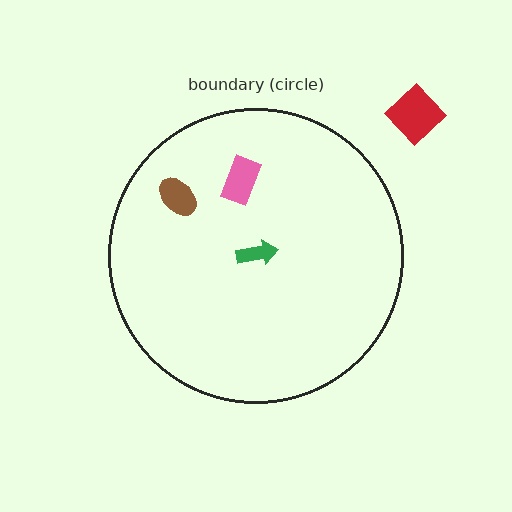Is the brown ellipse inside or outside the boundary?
Inside.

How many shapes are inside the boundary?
3 inside, 1 outside.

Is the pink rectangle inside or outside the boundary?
Inside.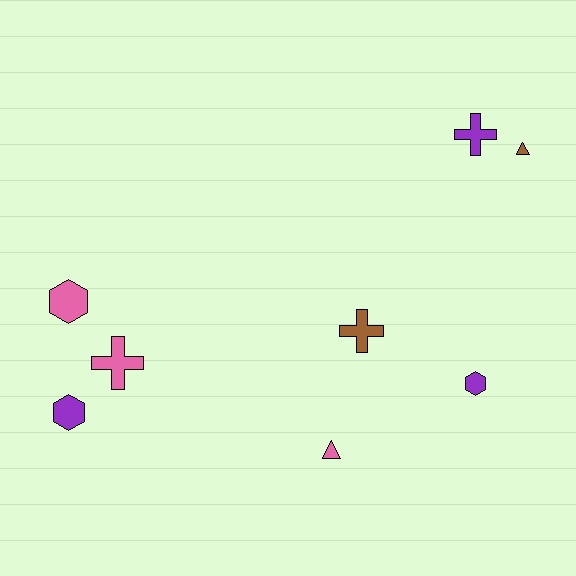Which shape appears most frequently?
Hexagon, with 3 objects.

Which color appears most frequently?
Purple, with 3 objects.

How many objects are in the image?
There are 8 objects.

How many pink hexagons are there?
There is 1 pink hexagon.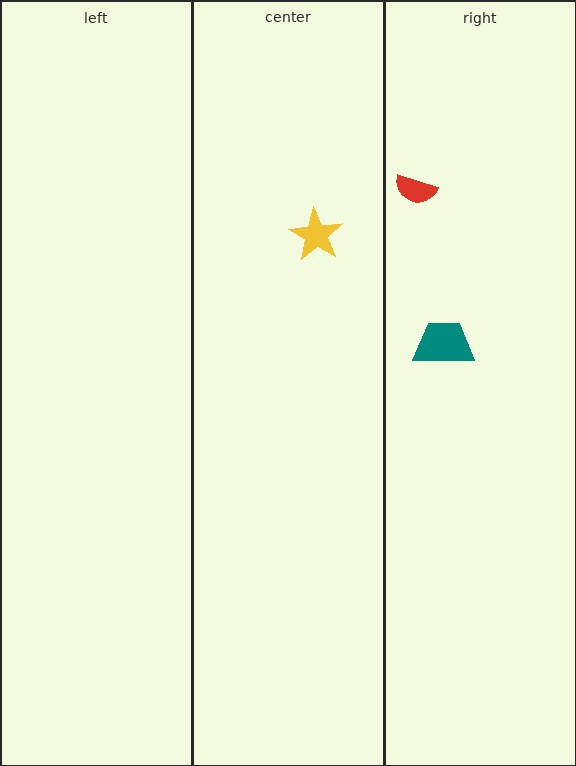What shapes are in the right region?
The red semicircle, the teal trapezoid.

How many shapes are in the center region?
1.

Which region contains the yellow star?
The center region.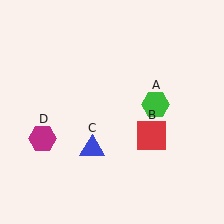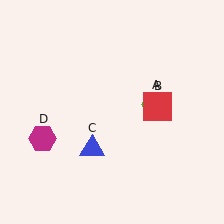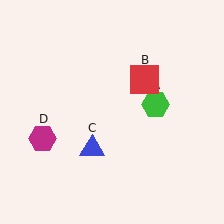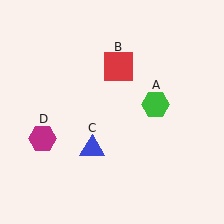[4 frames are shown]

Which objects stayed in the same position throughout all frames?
Green hexagon (object A) and blue triangle (object C) and magenta hexagon (object D) remained stationary.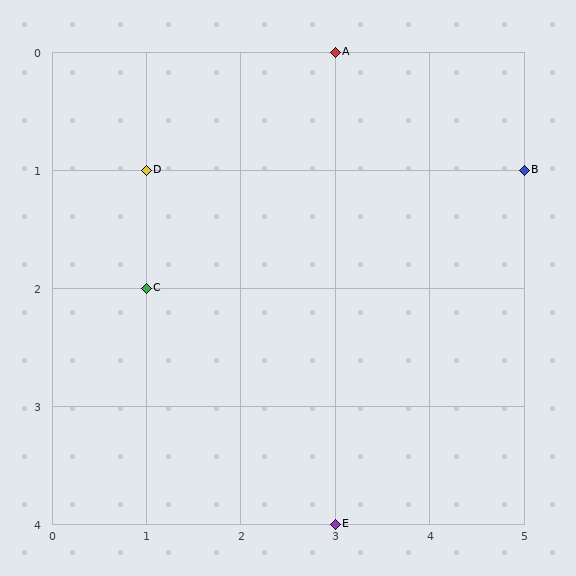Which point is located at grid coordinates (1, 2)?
Point C is at (1, 2).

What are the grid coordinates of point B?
Point B is at grid coordinates (5, 1).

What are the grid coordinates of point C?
Point C is at grid coordinates (1, 2).